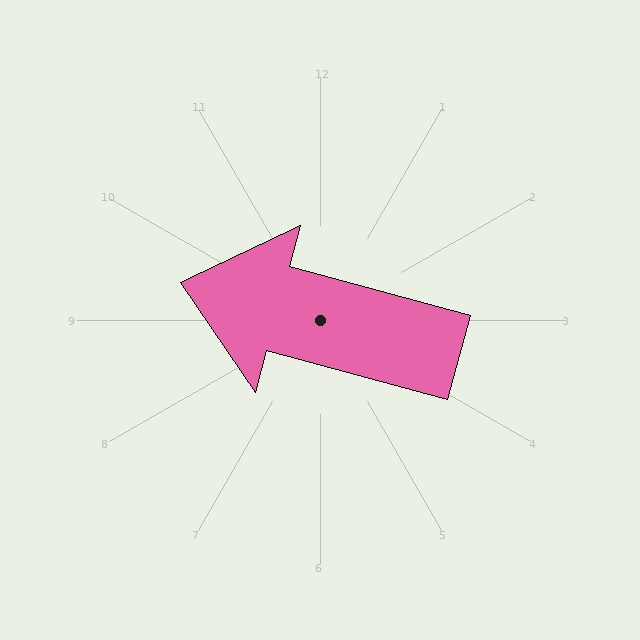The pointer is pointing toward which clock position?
Roughly 10 o'clock.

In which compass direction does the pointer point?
West.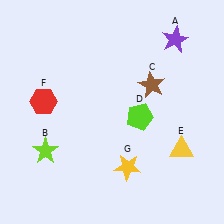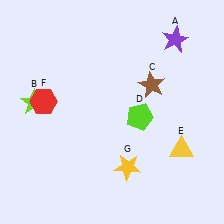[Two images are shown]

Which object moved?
The lime star (B) moved up.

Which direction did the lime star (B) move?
The lime star (B) moved up.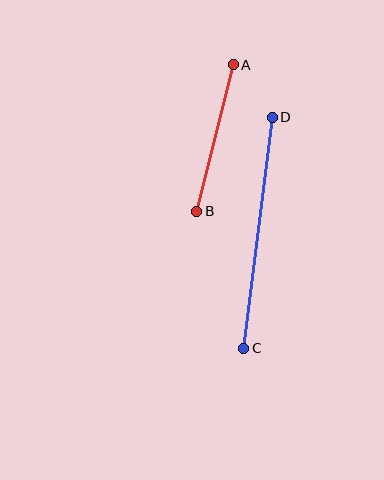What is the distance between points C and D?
The distance is approximately 233 pixels.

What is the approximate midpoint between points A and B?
The midpoint is at approximately (215, 138) pixels.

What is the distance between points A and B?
The distance is approximately 151 pixels.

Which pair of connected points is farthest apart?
Points C and D are farthest apart.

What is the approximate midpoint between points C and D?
The midpoint is at approximately (258, 233) pixels.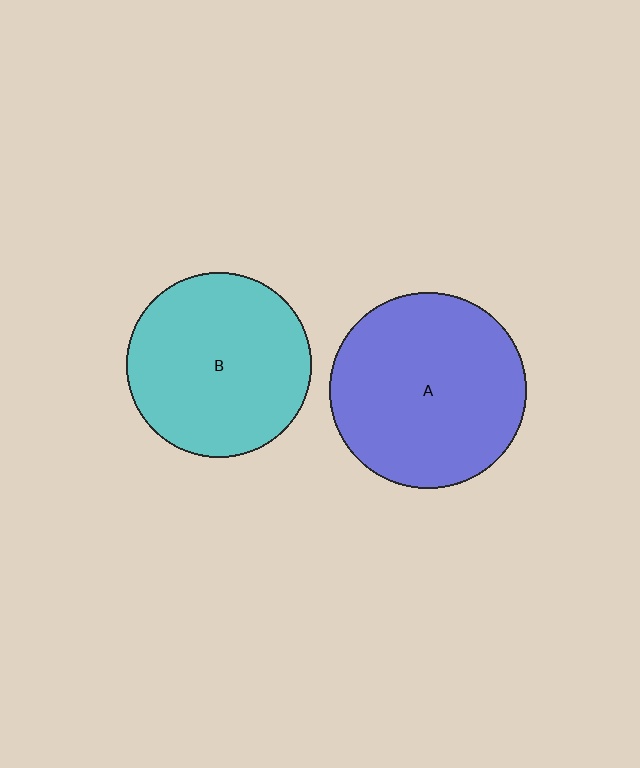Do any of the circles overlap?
No, none of the circles overlap.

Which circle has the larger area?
Circle A (blue).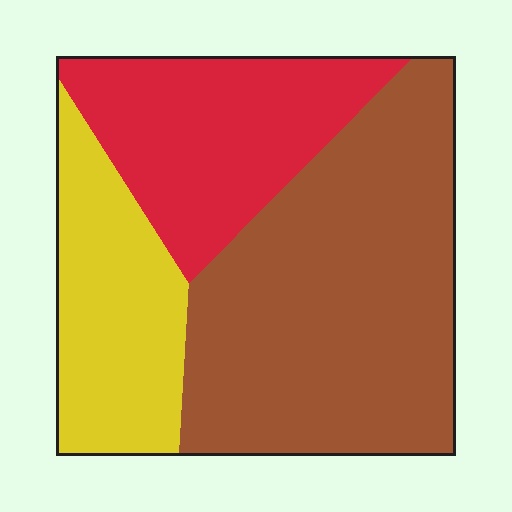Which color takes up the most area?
Brown, at roughly 50%.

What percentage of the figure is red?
Red takes up about one quarter (1/4) of the figure.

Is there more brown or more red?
Brown.